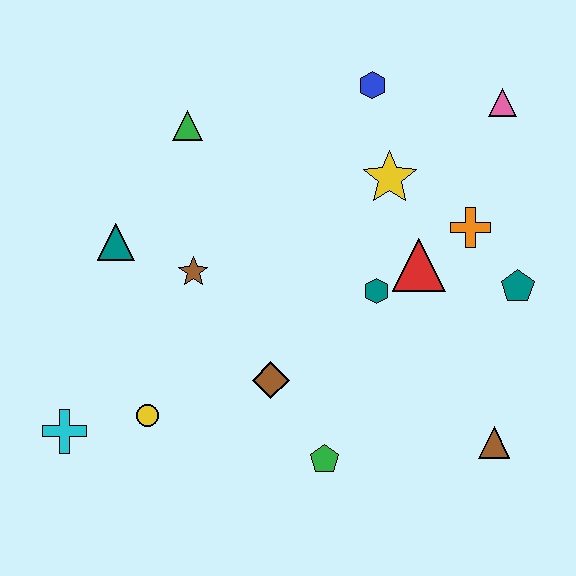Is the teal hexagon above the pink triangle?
No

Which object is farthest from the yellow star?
The cyan cross is farthest from the yellow star.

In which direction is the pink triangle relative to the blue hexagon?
The pink triangle is to the right of the blue hexagon.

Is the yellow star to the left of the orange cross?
Yes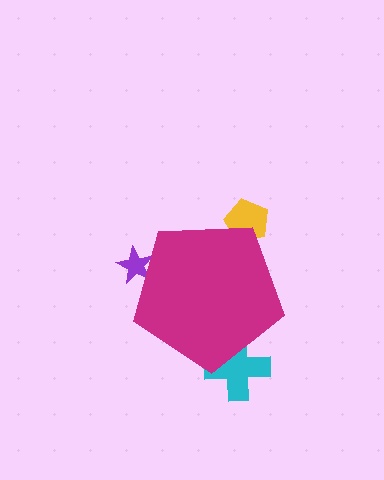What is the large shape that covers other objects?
A magenta pentagon.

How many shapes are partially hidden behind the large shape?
3 shapes are partially hidden.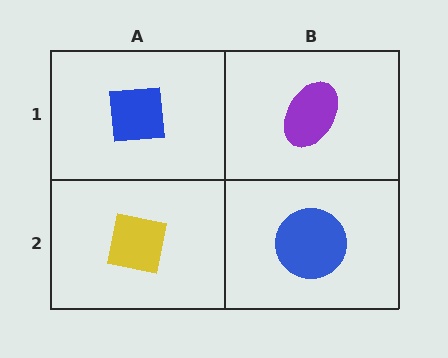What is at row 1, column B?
A purple ellipse.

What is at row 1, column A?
A blue square.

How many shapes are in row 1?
2 shapes.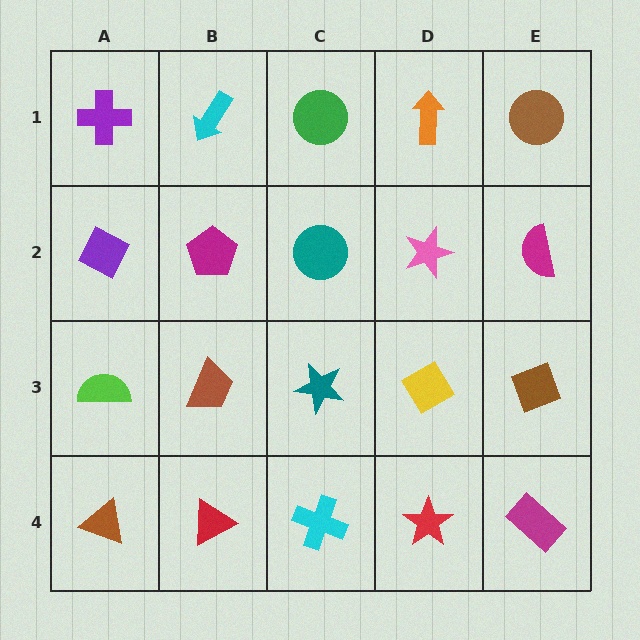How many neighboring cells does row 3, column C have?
4.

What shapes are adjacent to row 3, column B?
A magenta pentagon (row 2, column B), a red triangle (row 4, column B), a lime semicircle (row 3, column A), a teal star (row 3, column C).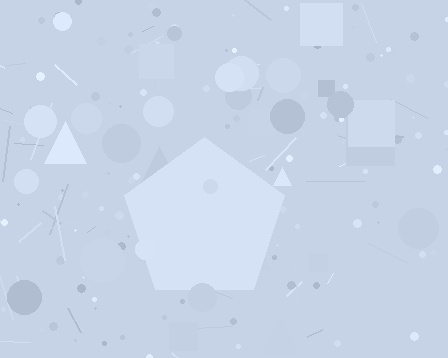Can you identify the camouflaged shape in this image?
The camouflaged shape is a pentagon.